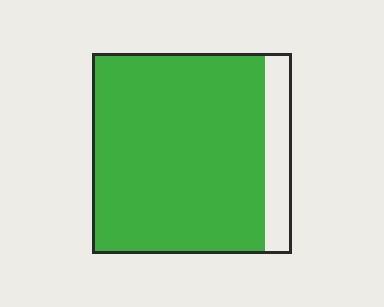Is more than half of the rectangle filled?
Yes.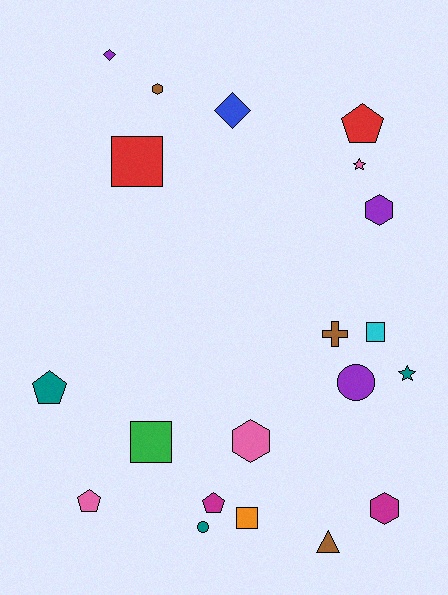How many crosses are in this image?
There is 1 cross.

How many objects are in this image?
There are 20 objects.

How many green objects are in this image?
There is 1 green object.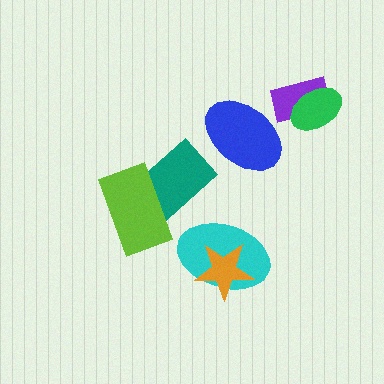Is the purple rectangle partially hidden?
Yes, it is partially covered by another shape.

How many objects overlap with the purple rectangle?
1 object overlaps with the purple rectangle.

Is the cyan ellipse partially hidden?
Yes, it is partially covered by another shape.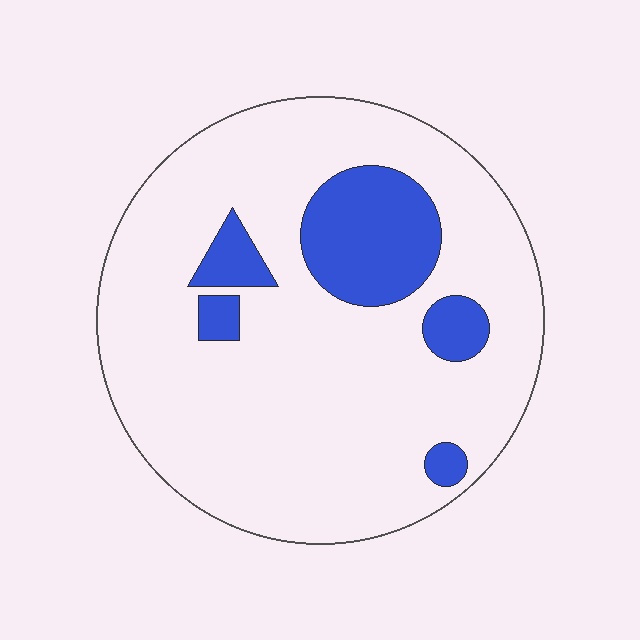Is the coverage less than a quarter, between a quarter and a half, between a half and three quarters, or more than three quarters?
Less than a quarter.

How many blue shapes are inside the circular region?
5.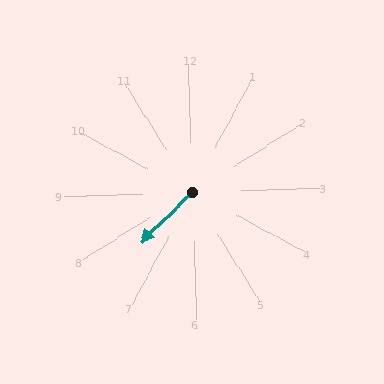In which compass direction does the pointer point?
Southwest.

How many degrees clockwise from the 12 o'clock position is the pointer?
Approximately 228 degrees.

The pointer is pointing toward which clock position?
Roughly 8 o'clock.